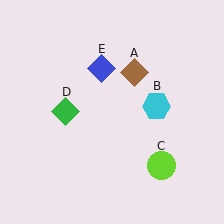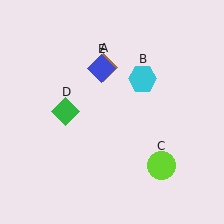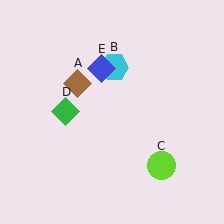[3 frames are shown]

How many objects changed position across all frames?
2 objects changed position: brown diamond (object A), cyan hexagon (object B).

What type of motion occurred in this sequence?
The brown diamond (object A), cyan hexagon (object B) rotated counterclockwise around the center of the scene.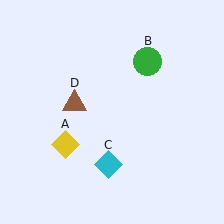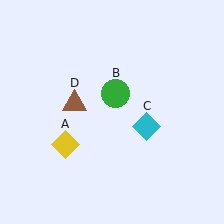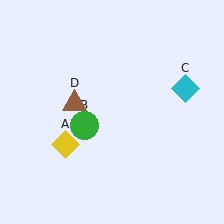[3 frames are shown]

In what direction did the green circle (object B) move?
The green circle (object B) moved down and to the left.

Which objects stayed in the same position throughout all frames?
Yellow diamond (object A) and brown triangle (object D) remained stationary.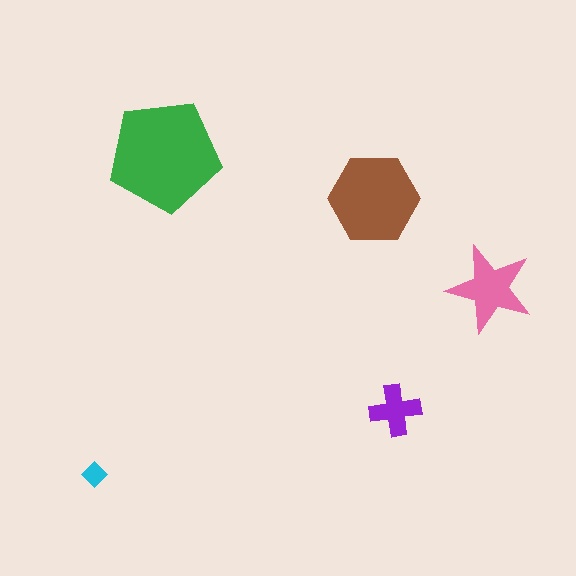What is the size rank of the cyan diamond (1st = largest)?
5th.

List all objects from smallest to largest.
The cyan diamond, the purple cross, the pink star, the brown hexagon, the green pentagon.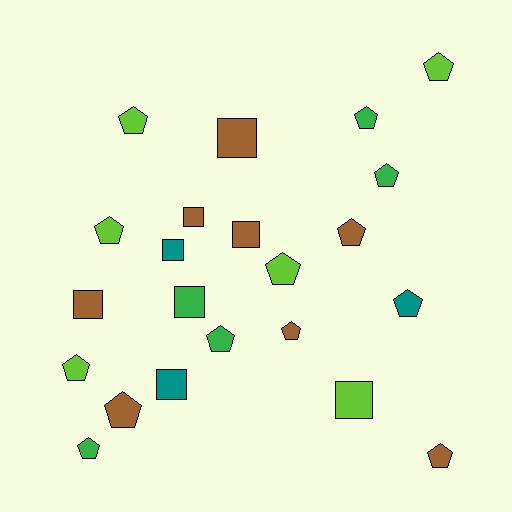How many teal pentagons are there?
There is 1 teal pentagon.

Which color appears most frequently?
Brown, with 8 objects.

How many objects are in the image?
There are 22 objects.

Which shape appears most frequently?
Pentagon, with 14 objects.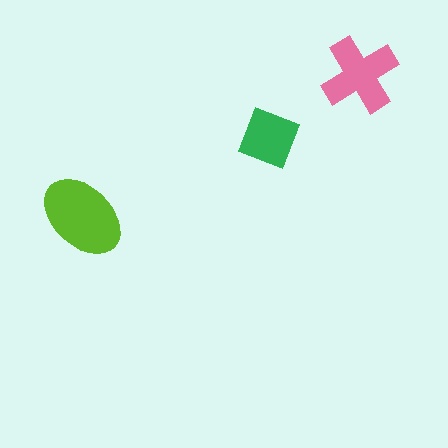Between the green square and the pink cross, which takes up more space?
The pink cross.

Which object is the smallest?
The green square.